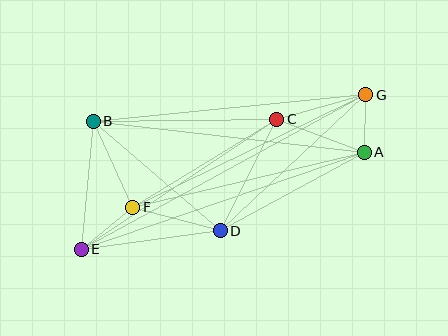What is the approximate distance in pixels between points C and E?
The distance between C and E is approximately 235 pixels.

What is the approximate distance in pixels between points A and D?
The distance between A and D is approximately 164 pixels.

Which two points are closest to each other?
Points A and G are closest to each other.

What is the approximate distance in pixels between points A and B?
The distance between A and B is approximately 273 pixels.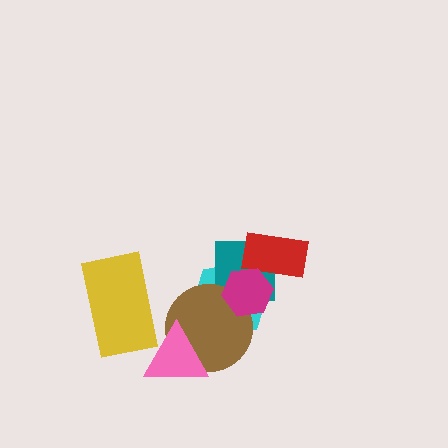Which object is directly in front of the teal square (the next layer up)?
The red rectangle is directly in front of the teal square.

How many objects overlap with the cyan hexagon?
3 objects overlap with the cyan hexagon.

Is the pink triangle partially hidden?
Yes, it is partially covered by another shape.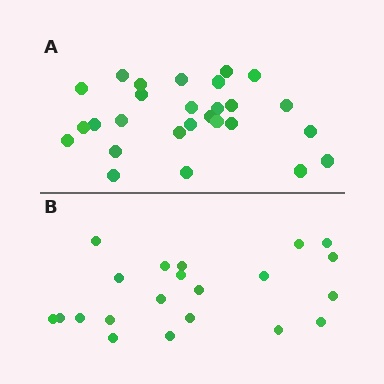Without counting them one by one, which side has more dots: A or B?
Region A (the top region) has more dots.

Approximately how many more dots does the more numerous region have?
Region A has about 6 more dots than region B.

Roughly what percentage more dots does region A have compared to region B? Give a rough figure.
About 30% more.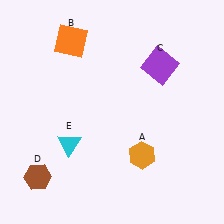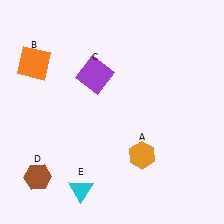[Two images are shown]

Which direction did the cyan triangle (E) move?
The cyan triangle (E) moved down.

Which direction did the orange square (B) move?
The orange square (B) moved left.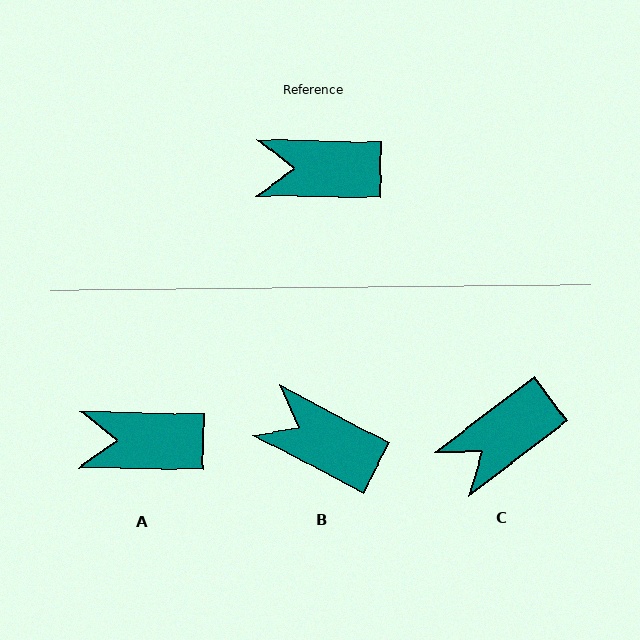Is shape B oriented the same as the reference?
No, it is off by about 26 degrees.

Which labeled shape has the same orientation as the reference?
A.